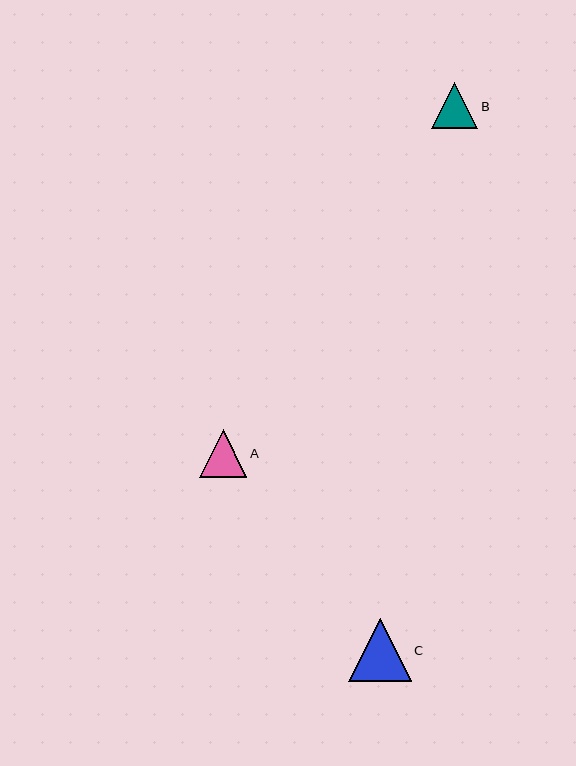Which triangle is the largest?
Triangle C is the largest with a size of approximately 62 pixels.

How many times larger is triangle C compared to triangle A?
Triangle C is approximately 1.3 times the size of triangle A.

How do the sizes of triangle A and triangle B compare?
Triangle A and triangle B are approximately the same size.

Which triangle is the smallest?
Triangle B is the smallest with a size of approximately 46 pixels.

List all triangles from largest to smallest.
From largest to smallest: C, A, B.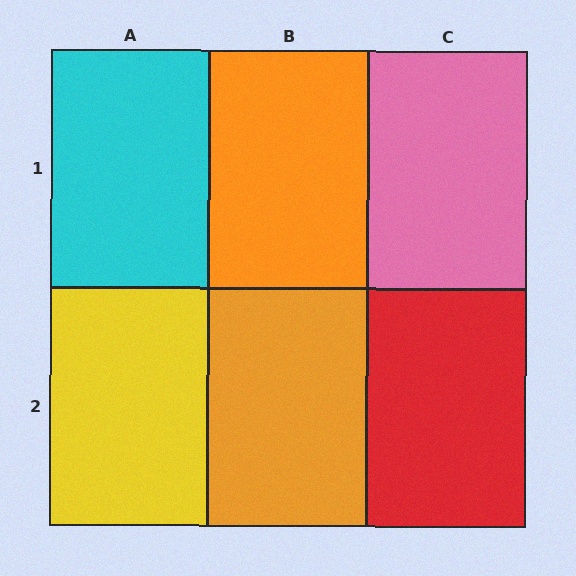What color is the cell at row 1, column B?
Orange.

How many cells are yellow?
1 cell is yellow.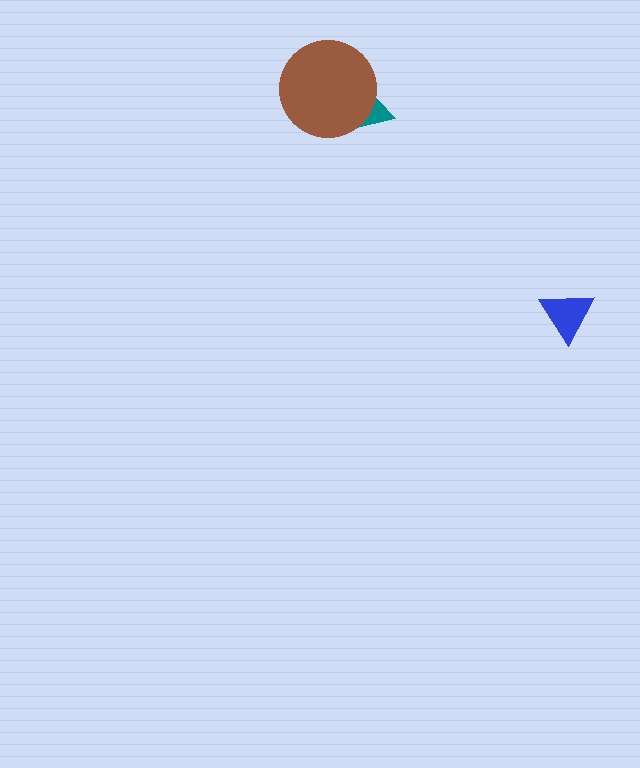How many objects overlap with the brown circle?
1 object overlaps with the brown circle.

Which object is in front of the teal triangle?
The brown circle is in front of the teal triangle.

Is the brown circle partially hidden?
No, no other shape covers it.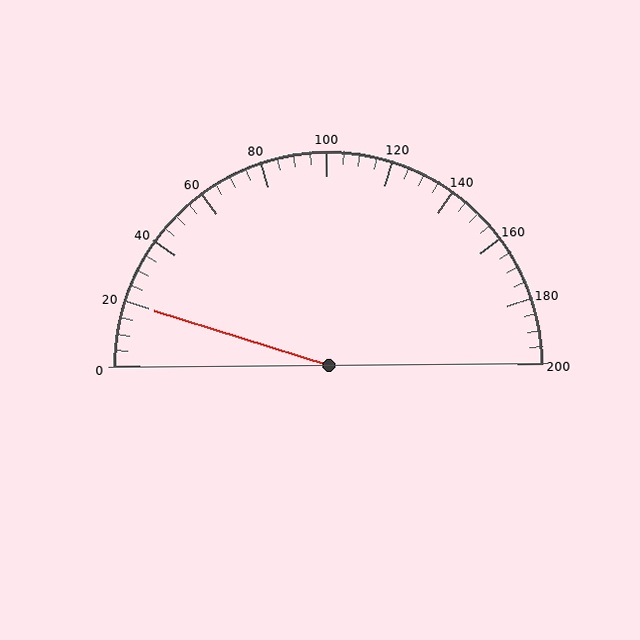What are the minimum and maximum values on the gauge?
The gauge ranges from 0 to 200.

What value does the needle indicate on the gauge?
The needle indicates approximately 20.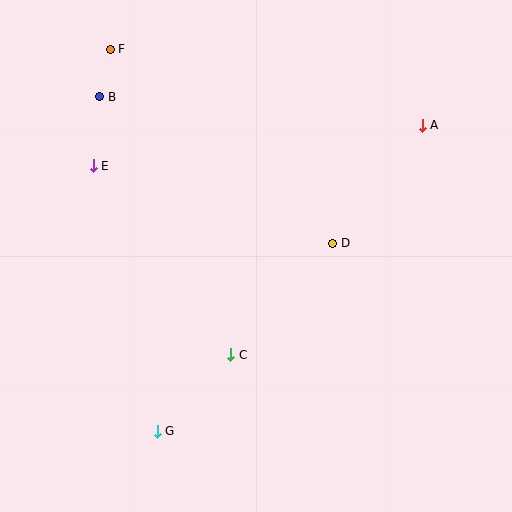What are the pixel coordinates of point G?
Point G is at (157, 431).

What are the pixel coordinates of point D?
Point D is at (333, 243).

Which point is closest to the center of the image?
Point D at (333, 243) is closest to the center.